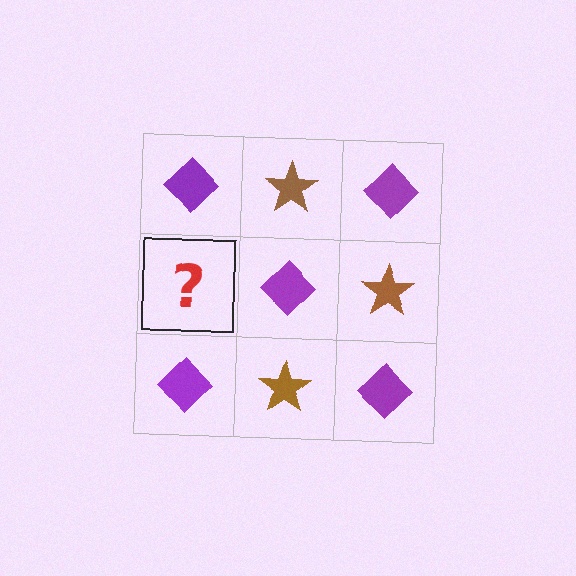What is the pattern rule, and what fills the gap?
The rule is that it alternates purple diamond and brown star in a checkerboard pattern. The gap should be filled with a brown star.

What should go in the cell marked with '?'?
The missing cell should contain a brown star.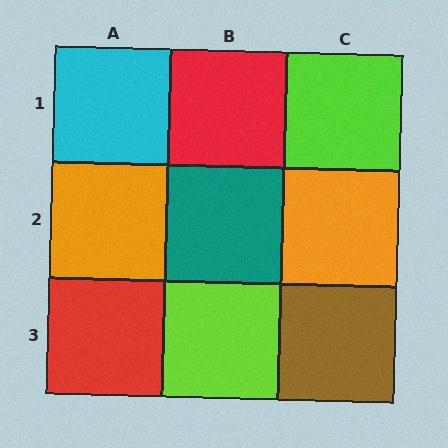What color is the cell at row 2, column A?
Orange.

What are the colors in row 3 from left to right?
Red, lime, brown.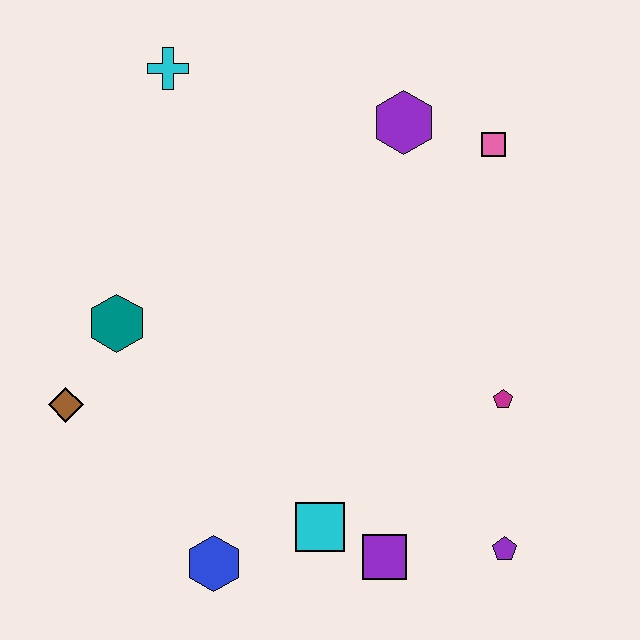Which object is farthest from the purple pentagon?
The cyan cross is farthest from the purple pentagon.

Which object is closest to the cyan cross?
The purple hexagon is closest to the cyan cross.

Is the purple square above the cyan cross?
No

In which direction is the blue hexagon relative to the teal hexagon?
The blue hexagon is below the teal hexagon.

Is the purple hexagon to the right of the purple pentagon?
No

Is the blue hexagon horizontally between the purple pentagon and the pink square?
No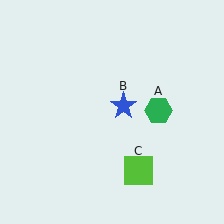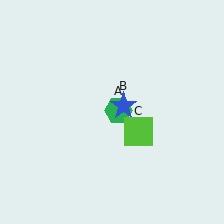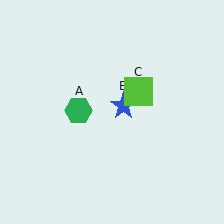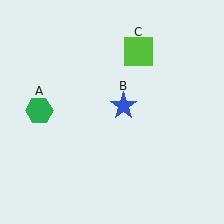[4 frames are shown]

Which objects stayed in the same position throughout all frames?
Blue star (object B) remained stationary.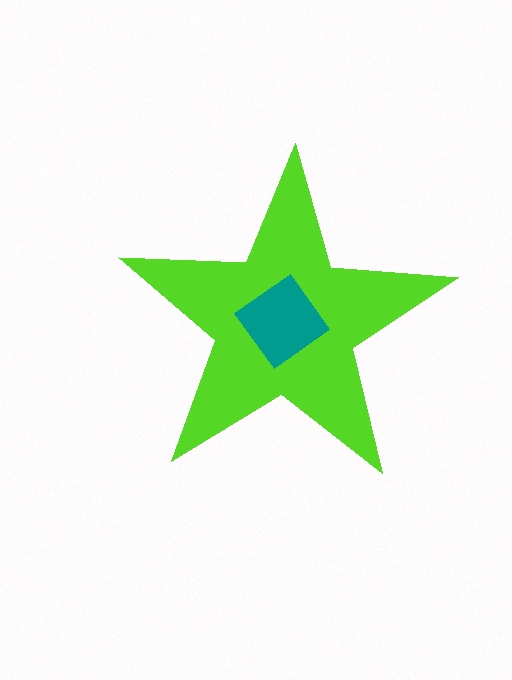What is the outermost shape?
The lime star.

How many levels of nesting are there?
2.